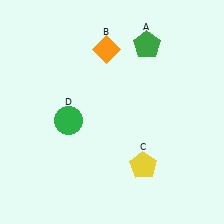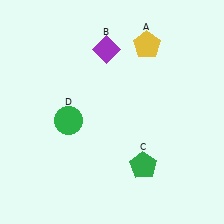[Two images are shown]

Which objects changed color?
A changed from green to yellow. B changed from orange to purple. C changed from yellow to green.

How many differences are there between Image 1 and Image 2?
There are 3 differences between the two images.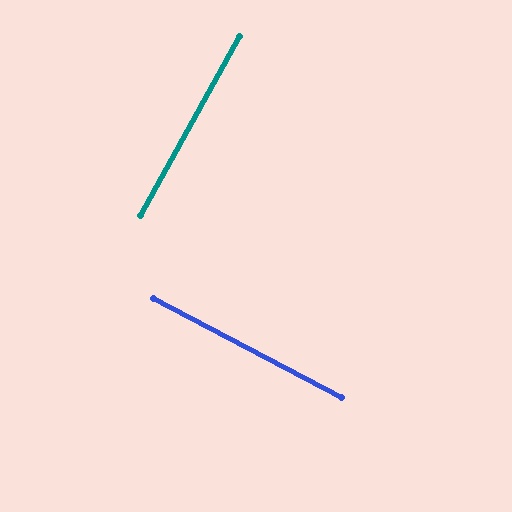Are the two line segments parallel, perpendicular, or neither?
Perpendicular — they meet at approximately 89°.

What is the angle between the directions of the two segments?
Approximately 89 degrees.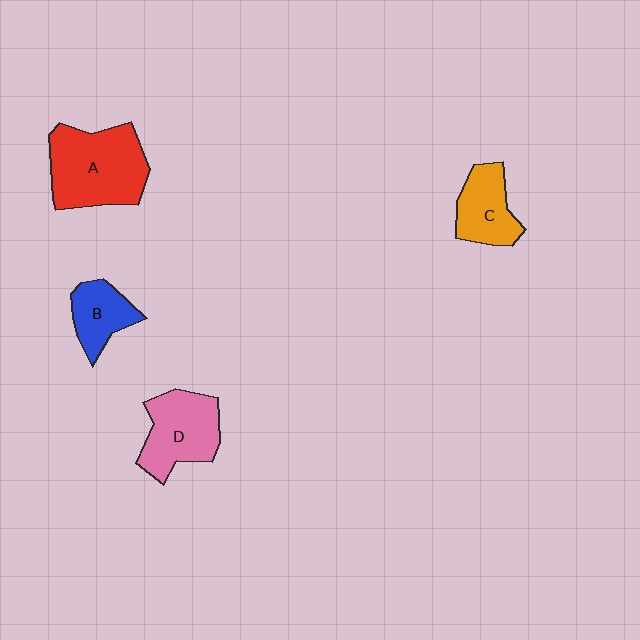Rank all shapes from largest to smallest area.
From largest to smallest: A (red), D (pink), C (orange), B (blue).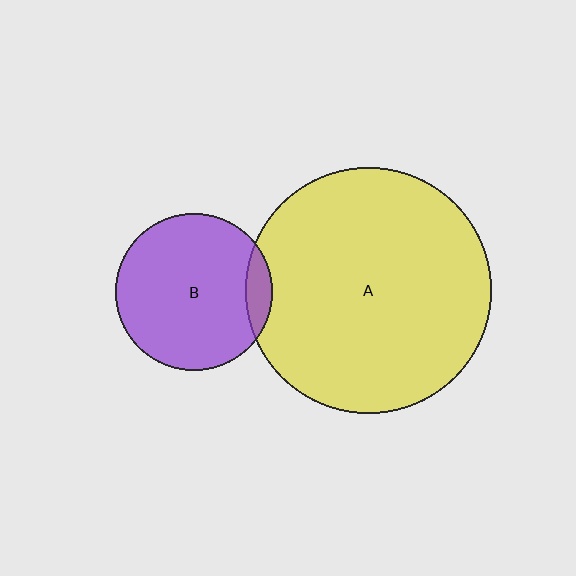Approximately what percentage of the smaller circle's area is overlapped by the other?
Approximately 10%.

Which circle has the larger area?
Circle A (yellow).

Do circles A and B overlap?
Yes.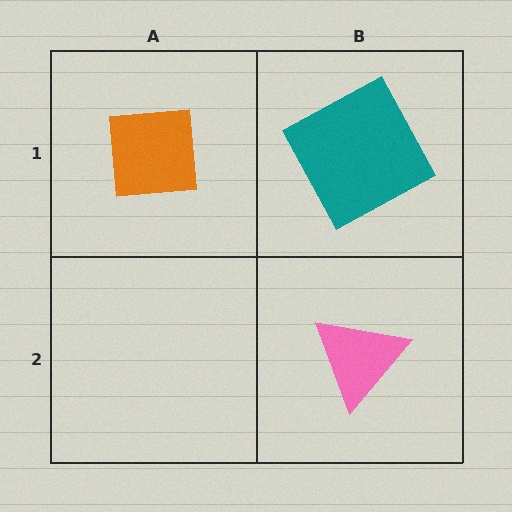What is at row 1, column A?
An orange square.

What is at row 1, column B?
A teal square.